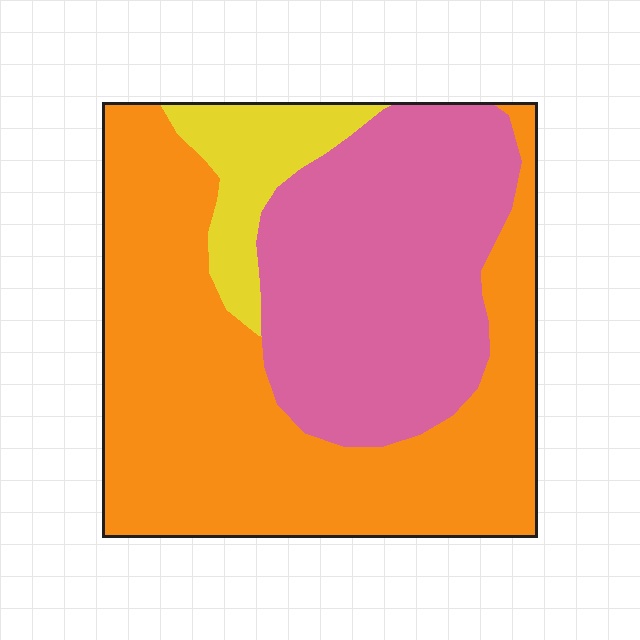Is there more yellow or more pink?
Pink.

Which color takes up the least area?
Yellow, at roughly 10%.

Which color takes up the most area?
Orange, at roughly 55%.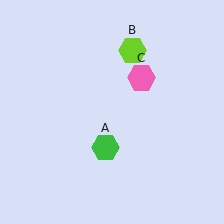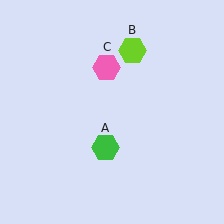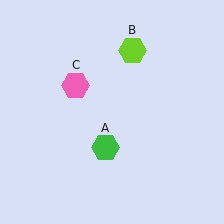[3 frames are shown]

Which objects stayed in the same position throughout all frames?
Green hexagon (object A) and lime hexagon (object B) remained stationary.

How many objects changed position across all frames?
1 object changed position: pink hexagon (object C).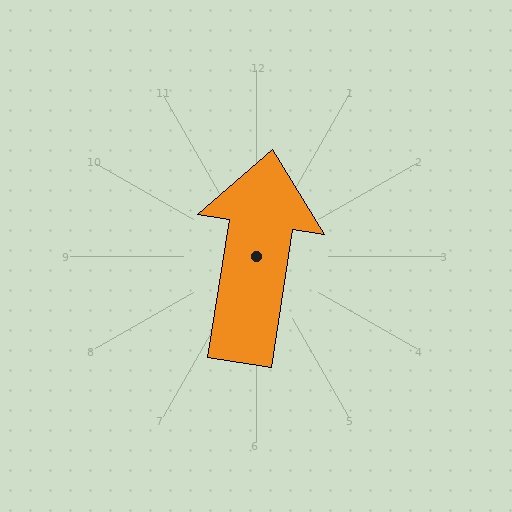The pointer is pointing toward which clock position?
Roughly 12 o'clock.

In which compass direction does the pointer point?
North.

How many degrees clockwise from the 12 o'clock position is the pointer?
Approximately 9 degrees.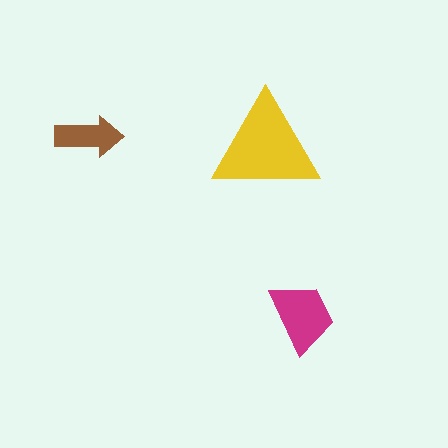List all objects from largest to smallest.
The yellow triangle, the magenta trapezoid, the brown arrow.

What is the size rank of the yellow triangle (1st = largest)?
1st.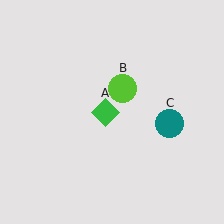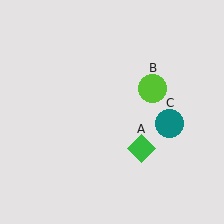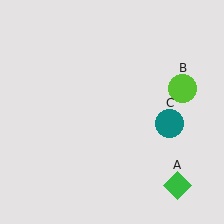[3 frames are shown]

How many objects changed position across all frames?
2 objects changed position: green diamond (object A), lime circle (object B).